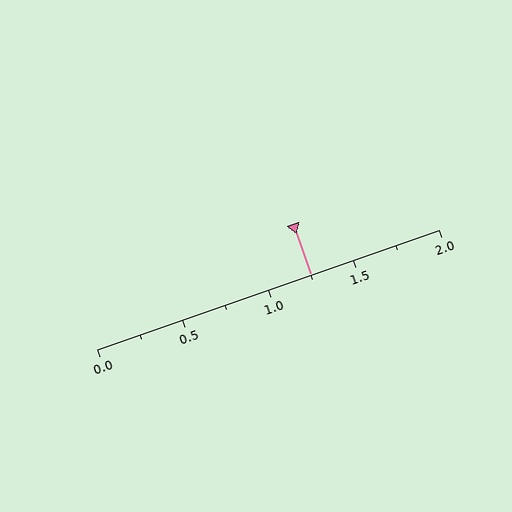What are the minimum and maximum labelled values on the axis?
The axis runs from 0.0 to 2.0.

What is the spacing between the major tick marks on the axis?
The major ticks are spaced 0.5 apart.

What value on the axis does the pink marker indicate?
The marker indicates approximately 1.25.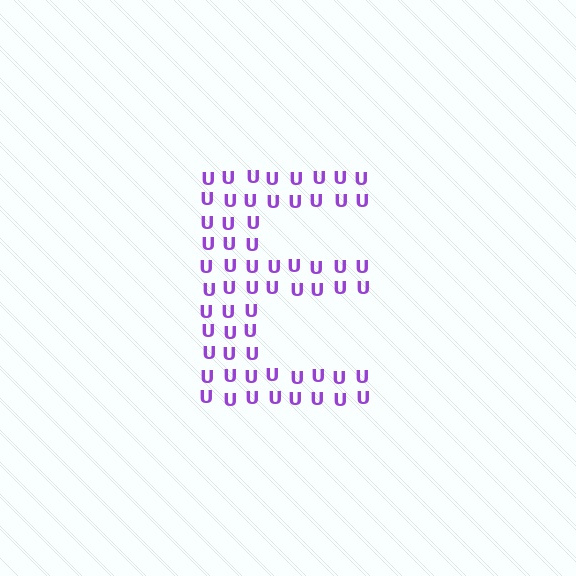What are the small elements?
The small elements are letter U's.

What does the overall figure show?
The overall figure shows the letter E.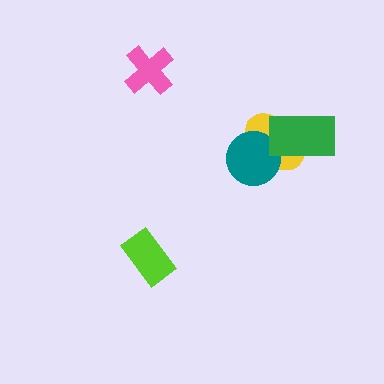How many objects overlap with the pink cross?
0 objects overlap with the pink cross.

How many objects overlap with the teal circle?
2 objects overlap with the teal circle.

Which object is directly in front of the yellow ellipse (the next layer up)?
The teal circle is directly in front of the yellow ellipse.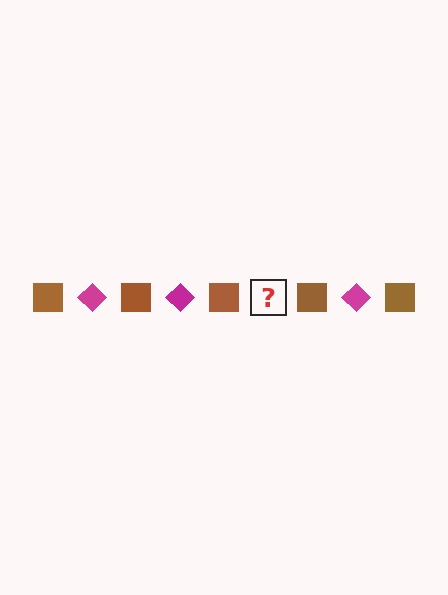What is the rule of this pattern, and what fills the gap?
The rule is that the pattern alternates between brown square and magenta diamond. The gap should be filled with a magenta diamond.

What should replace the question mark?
The question mark should be replaced with a magenta diamond.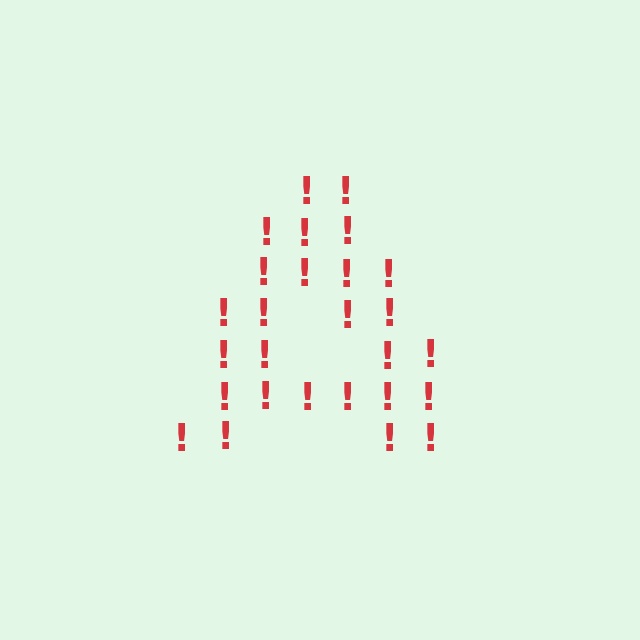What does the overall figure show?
The overall figure shows the letter A.